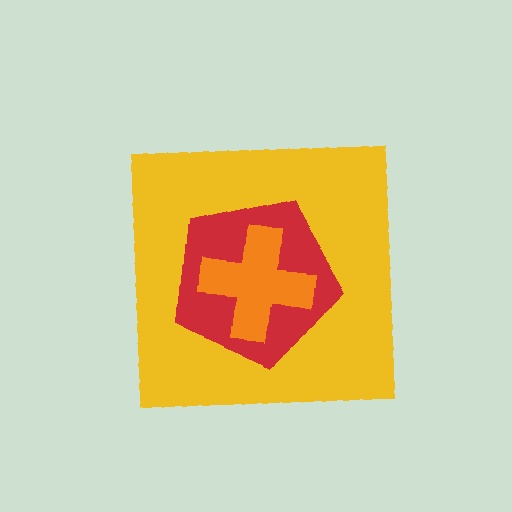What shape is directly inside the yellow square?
The red pentagon.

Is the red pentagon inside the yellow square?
Yes.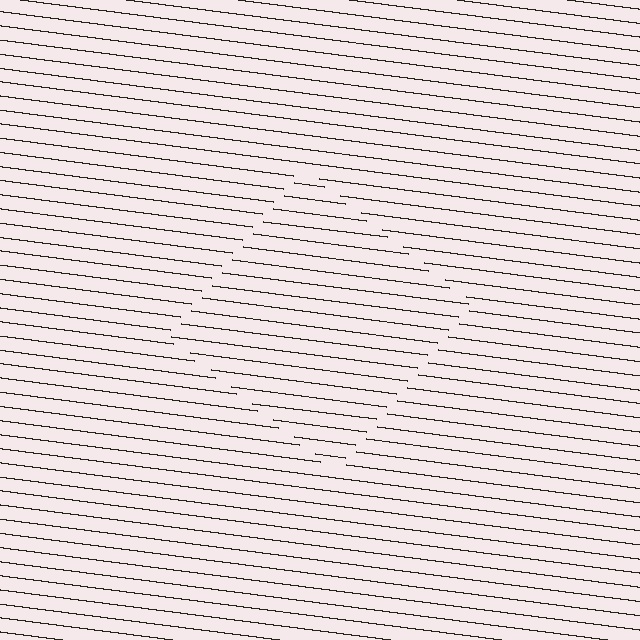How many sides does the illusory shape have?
4 sides — the line-ends trace a square.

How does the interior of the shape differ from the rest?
The interior of the shape contains the same grating, shifted by half a period — the contour is defined by the phase discontinuity where line-ends from the inner and outer gratings abut.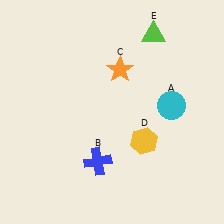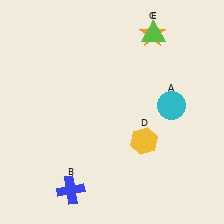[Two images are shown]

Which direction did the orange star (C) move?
The orange star (C) moved up.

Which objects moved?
The objects that moved are: the blue cross (B), the orange star (C).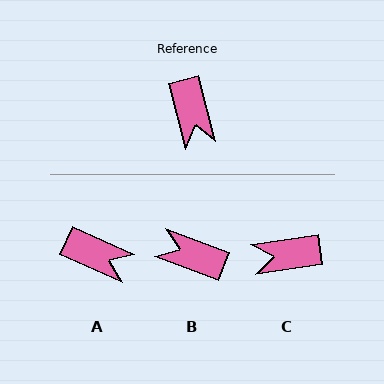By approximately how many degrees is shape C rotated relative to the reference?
Approximately 96 degrees clockwise.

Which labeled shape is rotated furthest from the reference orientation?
B, about 125 degrees away.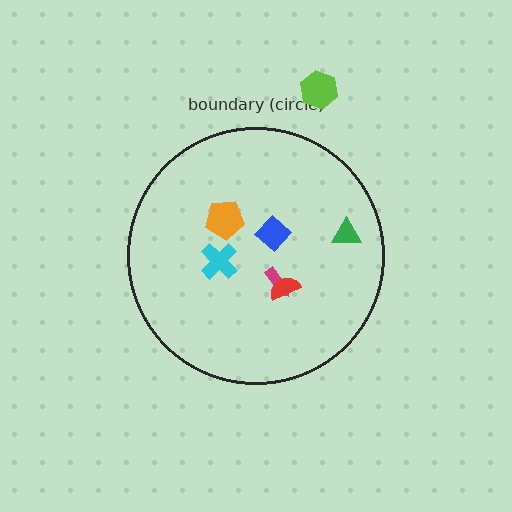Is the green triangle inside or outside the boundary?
Inside.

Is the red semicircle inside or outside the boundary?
Inside.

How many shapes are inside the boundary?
6 inside, 1 outside.